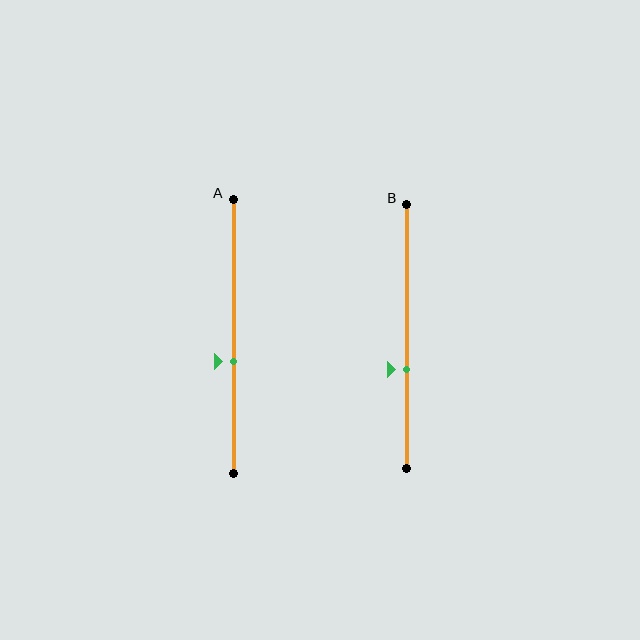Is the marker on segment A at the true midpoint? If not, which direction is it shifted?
No, the marker on segment A is shifted downward by about 9% of the segment length.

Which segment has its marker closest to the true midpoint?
Segment A has its marker closest to the true midpoint.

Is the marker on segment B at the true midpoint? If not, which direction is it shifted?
No, the marker on segment B is shifted downward by about 12% of the segment length.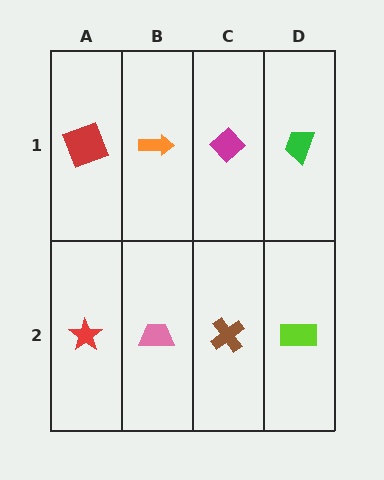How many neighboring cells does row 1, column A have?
2.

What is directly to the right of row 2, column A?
A pink trapezoid.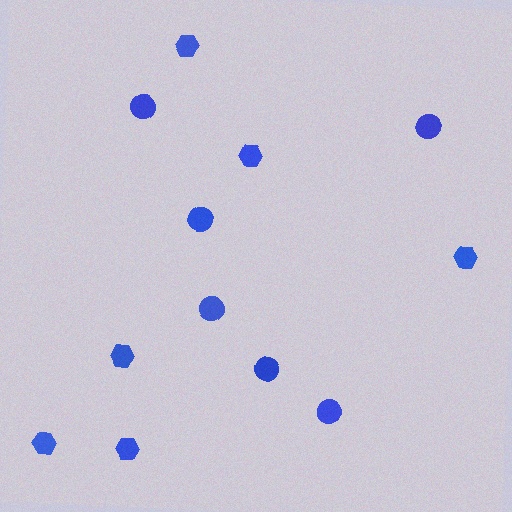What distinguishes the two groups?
There are 2 groups: one group of circles (6) and one group of hexagons (6).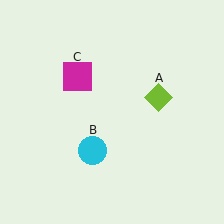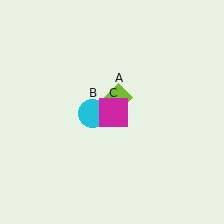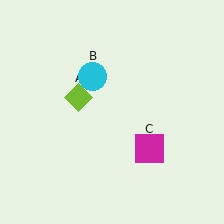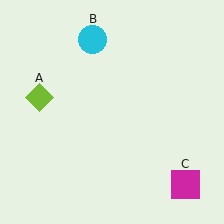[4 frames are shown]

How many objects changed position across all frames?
3 objects changed position: lime diamond (object A), cyan circle (object B), magenta square (object C).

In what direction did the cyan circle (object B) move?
The cyan circle (object B) moved up.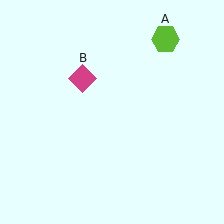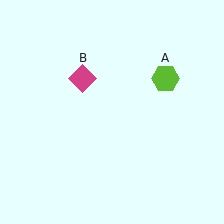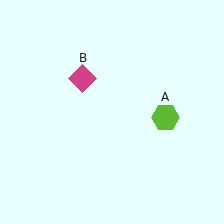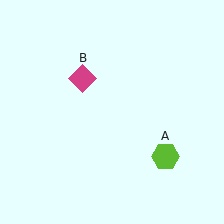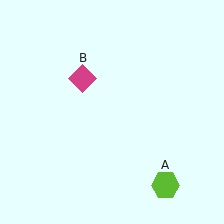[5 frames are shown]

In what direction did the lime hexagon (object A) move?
The lime hexagon (object A) moved down.